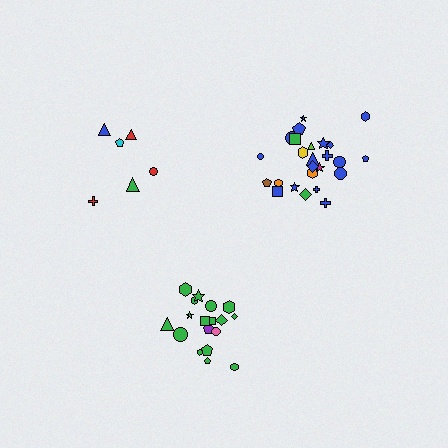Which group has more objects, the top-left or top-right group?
The top-right group.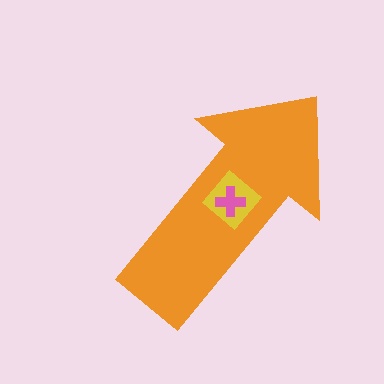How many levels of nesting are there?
3.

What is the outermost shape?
The orange arrow.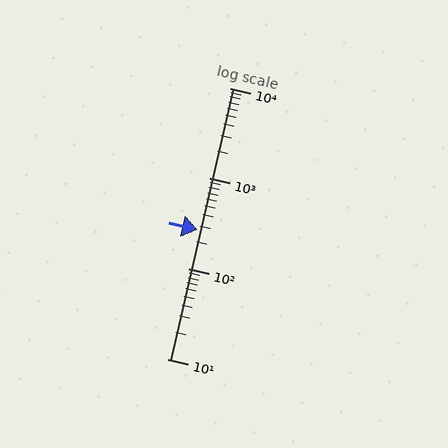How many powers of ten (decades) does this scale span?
The scale spans 3 decades, from 10 to 10000.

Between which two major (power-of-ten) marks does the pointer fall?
The pointer is between 100 and 1000.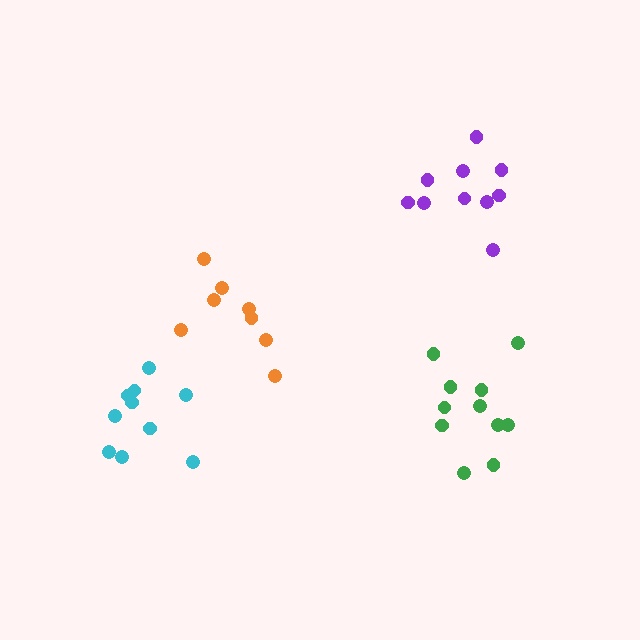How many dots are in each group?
Group 1: 11 dots, Group 2: 8 dots, Group 3: 10 dots, Group 4: 10 dots (39 total).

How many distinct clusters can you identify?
There are 4 distinct clusters.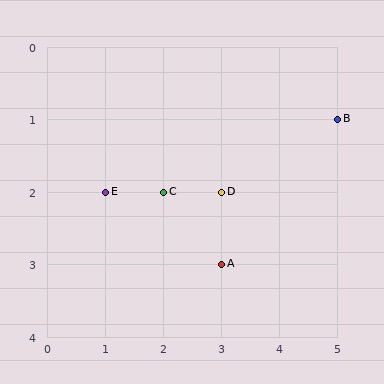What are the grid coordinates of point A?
Point A is at grid coordinates (3, 3).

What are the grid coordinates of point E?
Point E is at grid coordinates (1, 2).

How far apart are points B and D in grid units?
Points B and D are 2 columns and 1 row apart (about 2.2 grid units diagonally).